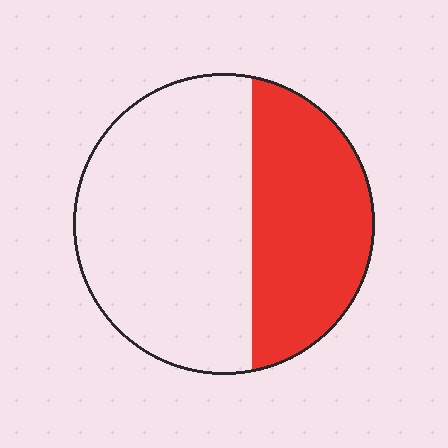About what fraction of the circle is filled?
About three eighths (3/8).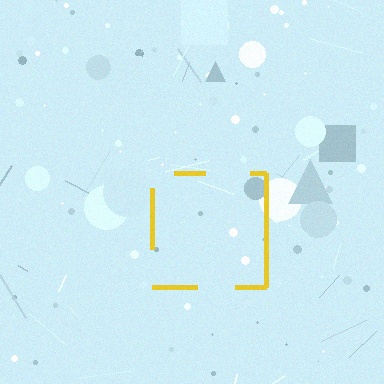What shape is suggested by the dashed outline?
The dashed outline suggests a square.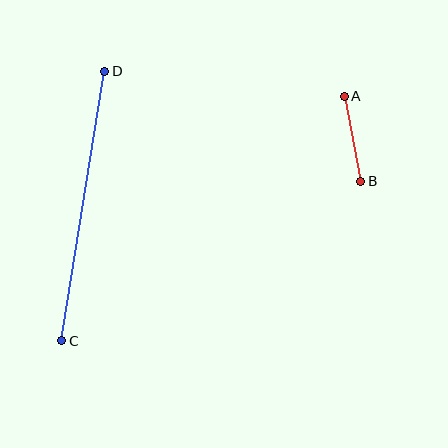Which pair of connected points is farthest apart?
Points C and D are farthest apart.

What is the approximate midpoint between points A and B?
The midpoint is at approximately (352, 139) pixels.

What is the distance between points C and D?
The distance is approximately 273 pixels.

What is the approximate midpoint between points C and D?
The midpoint is at approximately (83, 206) pixels.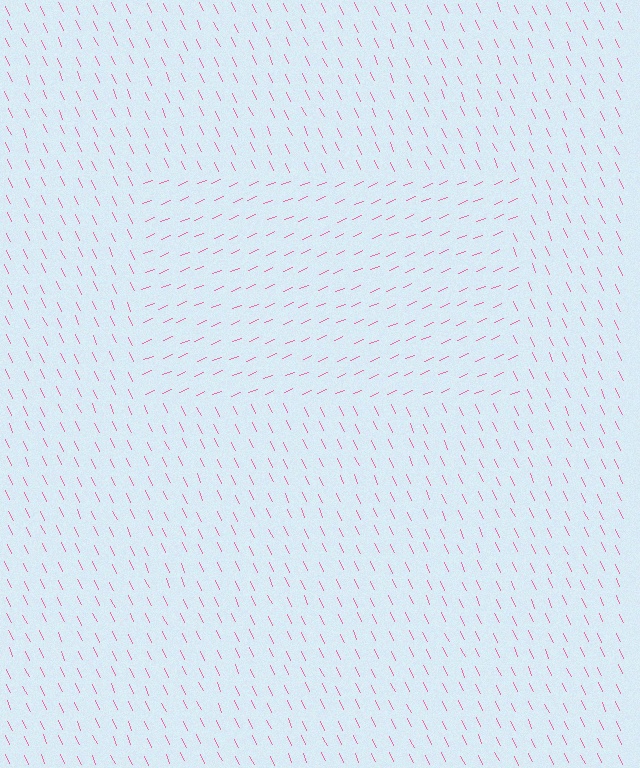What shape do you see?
I see a rectangle.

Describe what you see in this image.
The image is filled with small pink line segments. A rectangle region in the image has lines oriented differently from the surrounding lines, creating a visible texture boundary.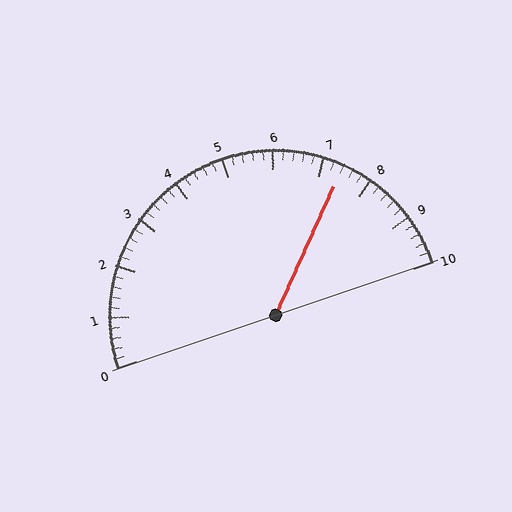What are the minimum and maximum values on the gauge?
The gauge ranges from 0 to 10.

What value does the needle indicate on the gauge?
The needle indicates approximately 7.4.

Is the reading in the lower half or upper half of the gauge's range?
The reading is in the upper half of the range (0 to 10).